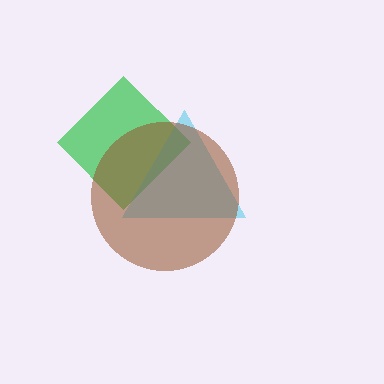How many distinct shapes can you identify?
There are 3 distinct shapes: a green diamond, a cyan triangle, a brown circle.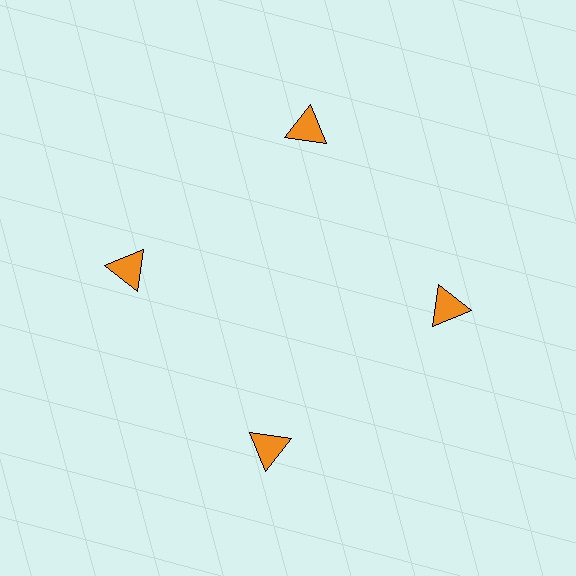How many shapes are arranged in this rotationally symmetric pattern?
There are 4 shapes, arranged in 4 groups of 1.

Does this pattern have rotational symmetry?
Yes, this pattern has 4-fold rotational symmetry. It looks the same after rotating 90 degrees around the center.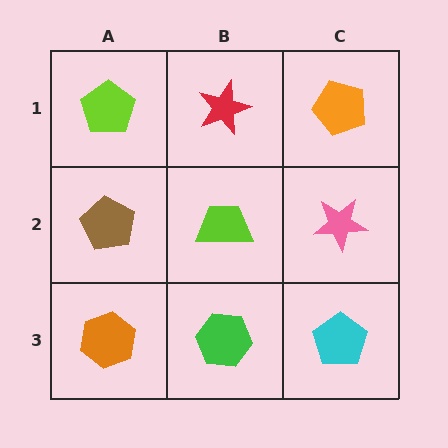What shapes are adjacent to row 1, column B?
A lime trapezoid (row 2, column B), a lime pentagon (row 1, column A), an orange pentagon (row 1, column C).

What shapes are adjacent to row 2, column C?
An orange pentagon (row 1, column C), a cyan pentagon (row 3, column C), a lime trapezoid (row 2, column B).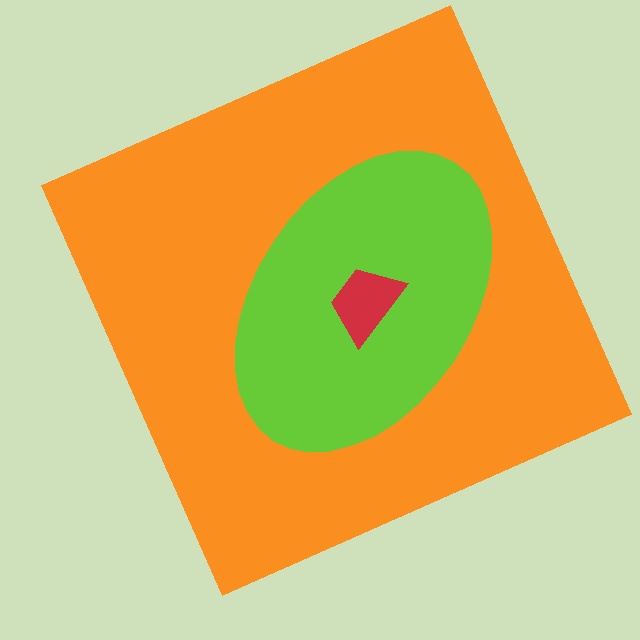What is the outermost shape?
The orange square.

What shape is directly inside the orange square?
The lime ellipse.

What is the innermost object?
The red trapezoid.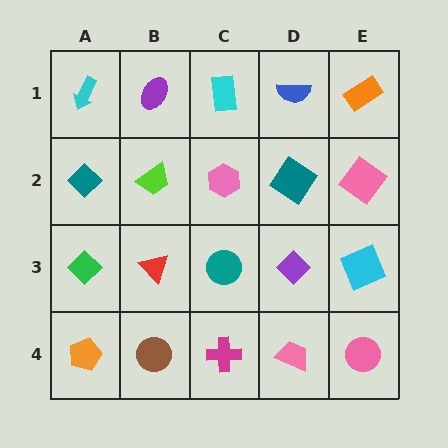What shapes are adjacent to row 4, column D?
A purple diamond (row 3, column D), a magenta cross (row 4, column C), a pink circle (row 4, column E).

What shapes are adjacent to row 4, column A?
A green diamond (row 3, column A), a brown circle (row 4, column B).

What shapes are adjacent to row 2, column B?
A purple ellipse (row 1, column B), a red triangle (row 3, column B), a teal diamond (row 2, column A), a pink hexagon (row 2, column C).